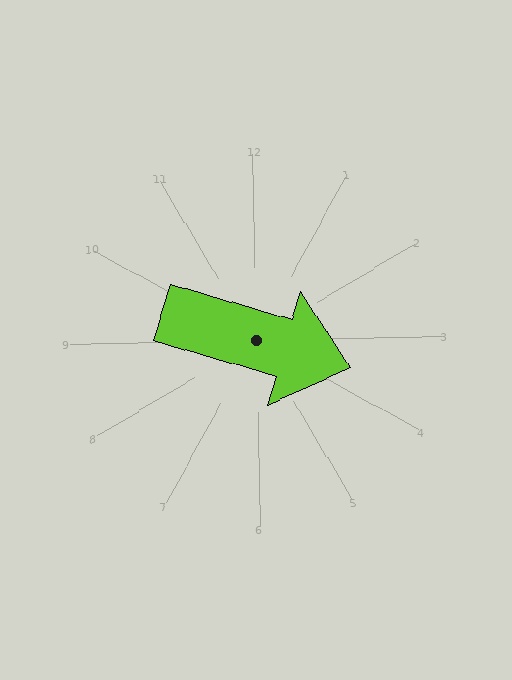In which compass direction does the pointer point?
East.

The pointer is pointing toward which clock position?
Roughly 4 o'clock.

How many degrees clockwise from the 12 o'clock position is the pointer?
Approximately 107 degrees.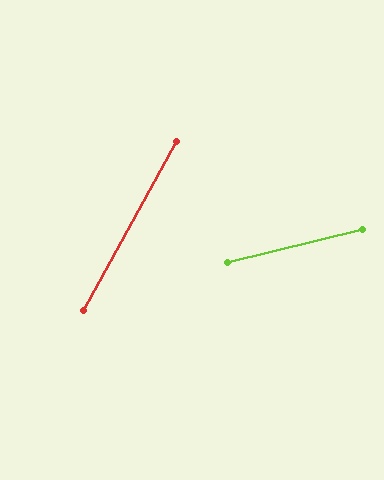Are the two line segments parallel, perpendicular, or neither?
Neither parallel nor perpendicular — they differ by about 47°.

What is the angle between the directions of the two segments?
Approximately 47 degrees.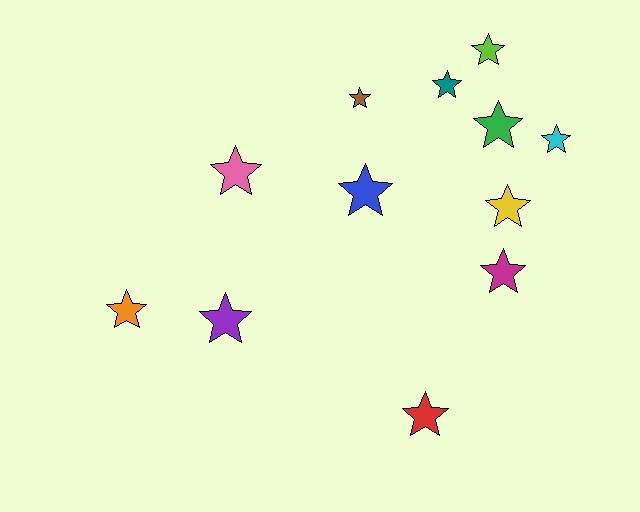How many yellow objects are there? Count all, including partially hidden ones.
There is 1 yellow object.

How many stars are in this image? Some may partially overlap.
There are 12 stars.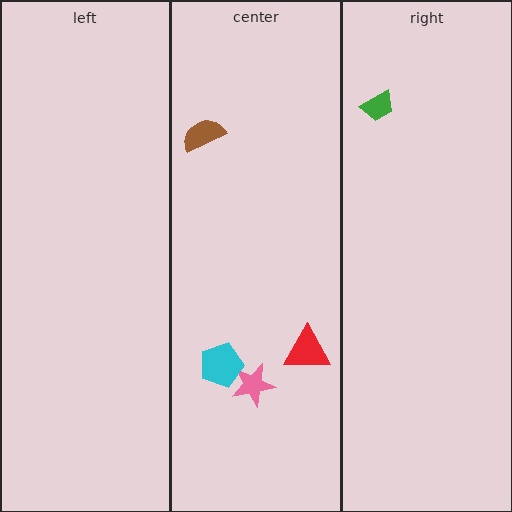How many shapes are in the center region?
4.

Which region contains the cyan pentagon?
The center region.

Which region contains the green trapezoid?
The right region.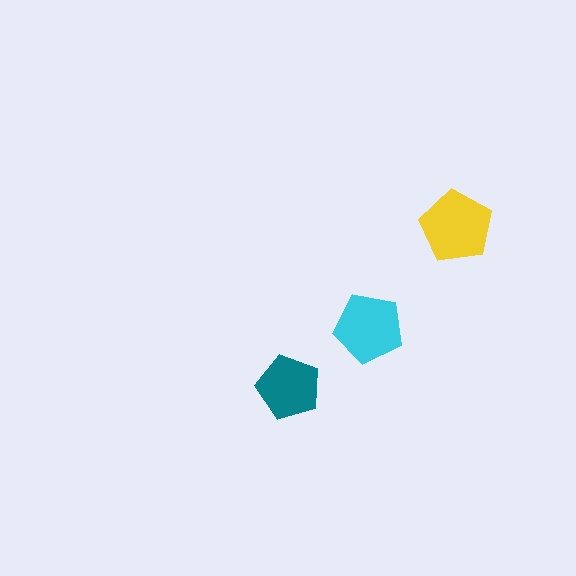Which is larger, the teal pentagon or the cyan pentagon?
The cyan one.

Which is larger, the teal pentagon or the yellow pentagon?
The yellow one.